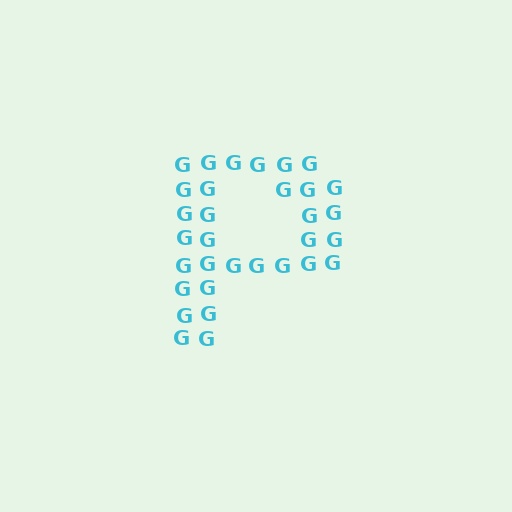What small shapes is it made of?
It is made of small letter G's.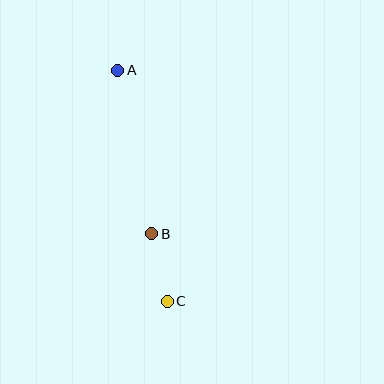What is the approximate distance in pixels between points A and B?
The distance between A and B is approximately 167 pixels.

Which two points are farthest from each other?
Points A and C are farthest from each other.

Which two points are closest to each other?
Points B and C are closest to each other.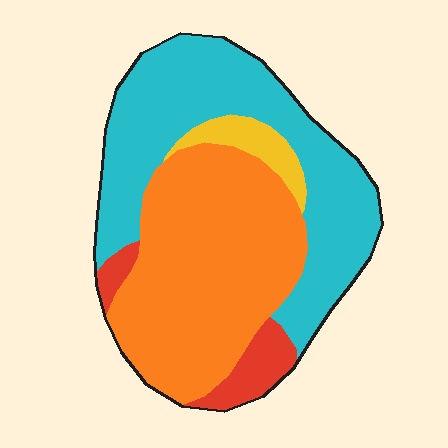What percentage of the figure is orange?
Orange covers roughly 45% of the figure.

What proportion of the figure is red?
Red covers 8% of the figure.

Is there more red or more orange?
Orange.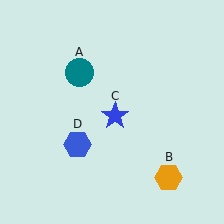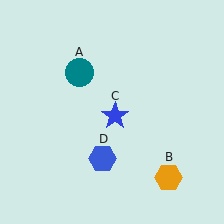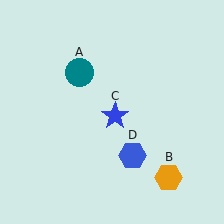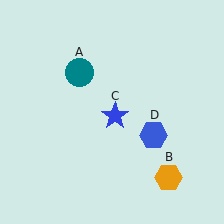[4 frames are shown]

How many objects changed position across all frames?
1 object changed position: blue hexagon (object D).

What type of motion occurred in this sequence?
The blue hexagon (object D) rotated counterclockwise around the center of the scene.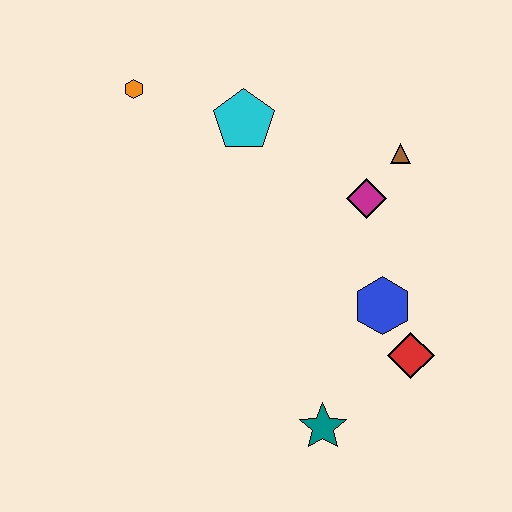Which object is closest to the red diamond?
The blue hexagon is closest to the red diamond.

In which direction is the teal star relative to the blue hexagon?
The teal star is below the blue hexagon.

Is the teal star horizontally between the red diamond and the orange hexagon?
Yes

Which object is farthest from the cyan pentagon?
The teal star is farthest from the cyan pentagon.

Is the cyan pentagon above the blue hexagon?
Yes